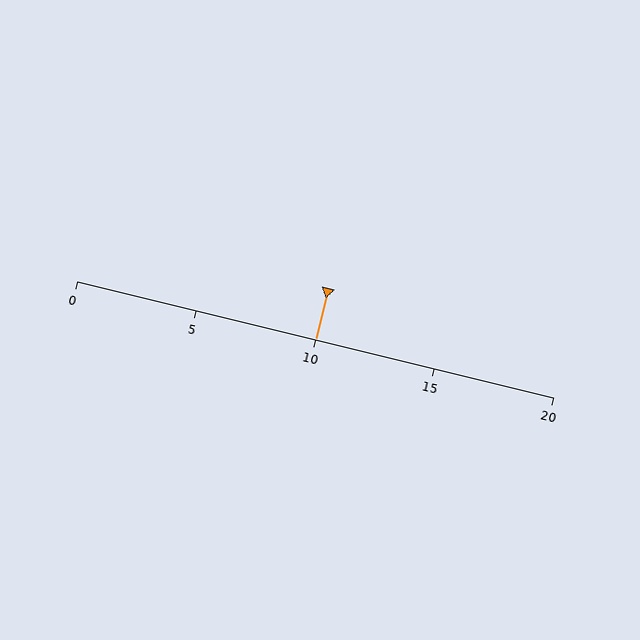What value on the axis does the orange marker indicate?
The marker indicates approximately 10.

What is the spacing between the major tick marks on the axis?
The major ticks are spaced 5 apart.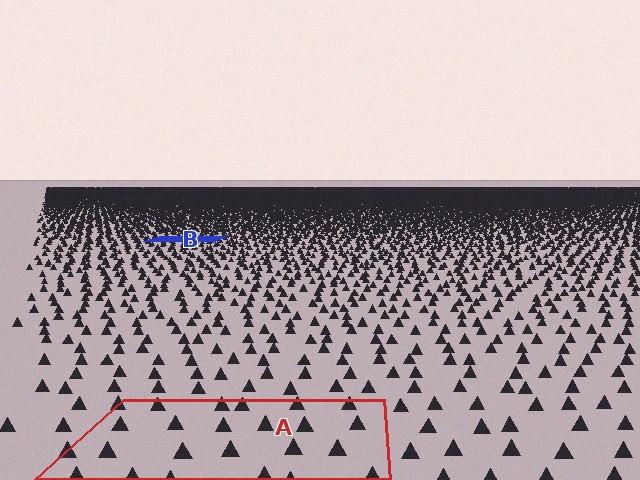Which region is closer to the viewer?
Region A is closer. The texture elements there are larger and more spread out.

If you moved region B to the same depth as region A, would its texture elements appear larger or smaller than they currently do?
They would appear larger. At a closer depth, the same texture elements are projected at a bigger on-screen size.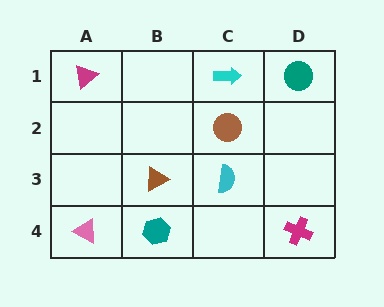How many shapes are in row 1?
3 shapes.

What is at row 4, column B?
A teal hexagon.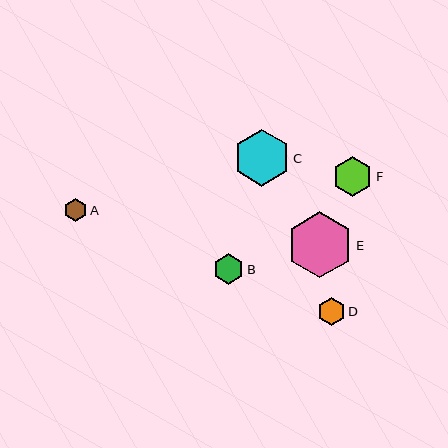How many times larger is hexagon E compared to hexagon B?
Hexagon E is approximately 2.2 times the size of hexagon B.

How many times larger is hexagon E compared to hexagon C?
Hexagon E is approximately 1.2 times the size of hexagon C.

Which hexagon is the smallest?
Hexagon A is the smallest with a size of approximately 23 pixels.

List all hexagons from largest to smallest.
From largest to smallest: E, C, F, B, D, A.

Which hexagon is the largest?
Hexagon E is the largest with a size of approximately 66 pixels.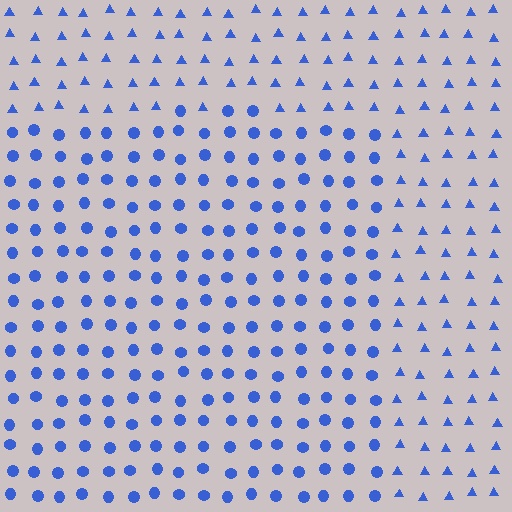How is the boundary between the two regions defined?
The boundary is defined by a change in element shape: circles inside vs. triangles outside. All elements share the same color and spacing.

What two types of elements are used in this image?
The image uses circles inside the rectangle region and triangles outside it.